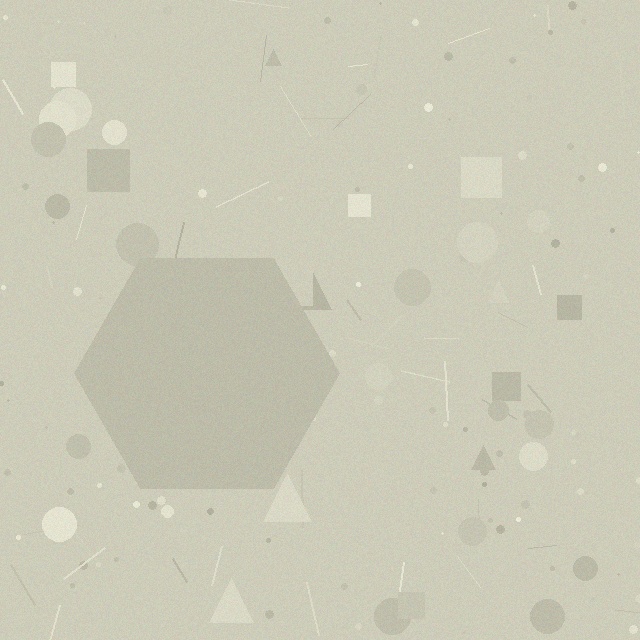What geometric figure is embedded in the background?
A hexagon is embedded in the background.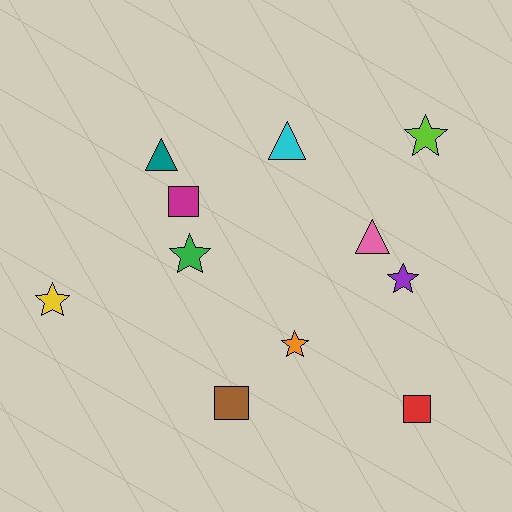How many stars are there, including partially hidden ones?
There are 5 stars.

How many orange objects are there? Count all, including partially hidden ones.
There is 1 orange object.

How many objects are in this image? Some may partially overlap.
There are 11 objects.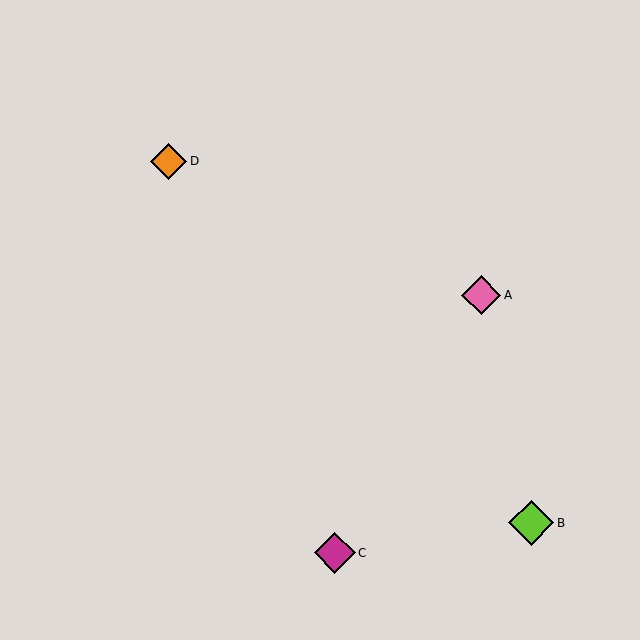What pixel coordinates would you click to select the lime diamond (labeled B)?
Click at (531, 523) to select the lime diamond B.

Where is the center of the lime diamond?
The center of the lime diamond is at (531, 523).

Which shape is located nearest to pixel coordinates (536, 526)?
The lime diamond (labeled B) at (531, 523) is nearest to that location.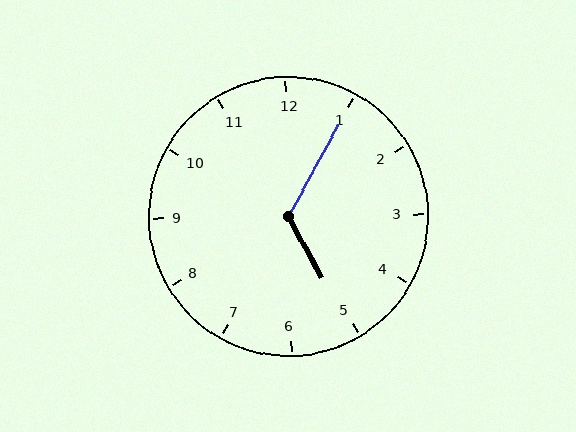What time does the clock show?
5:05.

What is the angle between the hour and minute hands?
Approximately 122 degrees.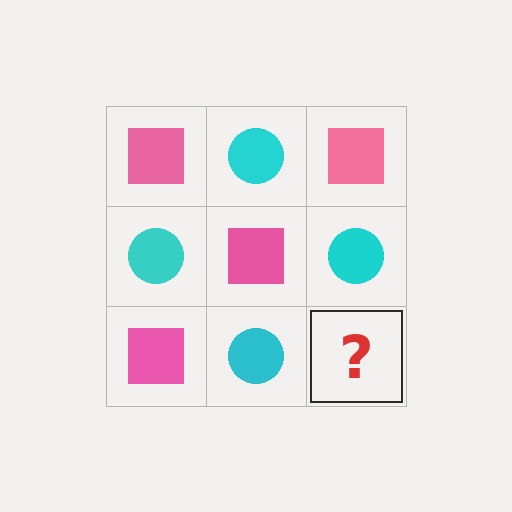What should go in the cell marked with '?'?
The missing cell should contain a pink square.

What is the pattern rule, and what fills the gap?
The rule is that it alternates pink square and cyan circle in a checkerboard pattern. The gap should be filled with a pink square.